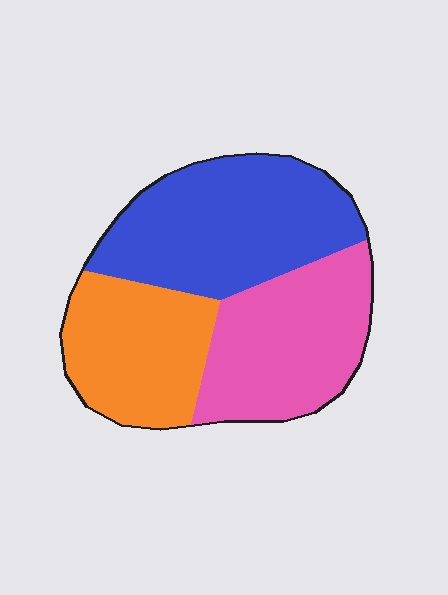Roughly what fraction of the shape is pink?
Pink takes up about one third (1/3) of the shape.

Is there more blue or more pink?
Blue.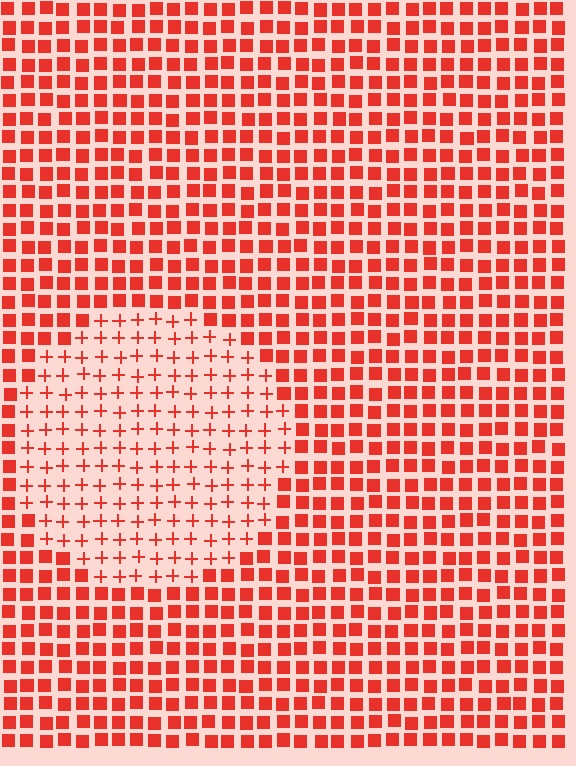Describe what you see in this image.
The image is filled with small red elements arranged in a uniform grid. A circle-shaped region contains plus signs, while the surrounding area contains squares. The boundary is defined purely by the change in element shape.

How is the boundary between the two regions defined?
The boundary is defined by a change in element shape: plus signs inside vs. squares outside. All elements share the same color and spacing.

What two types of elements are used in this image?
The image uses plus signs inside the circle region and squares outside it.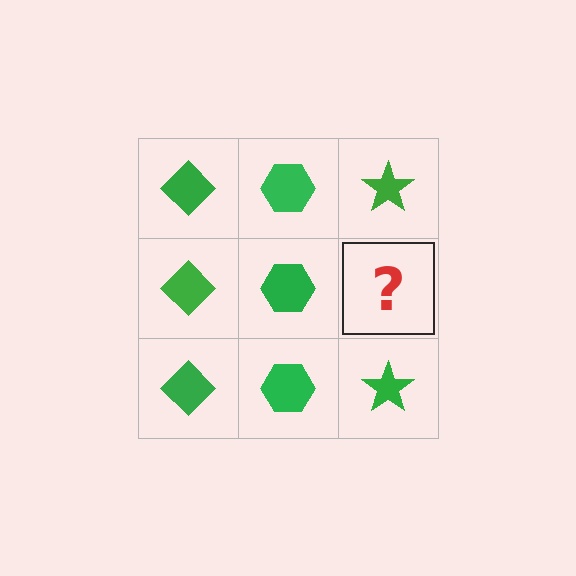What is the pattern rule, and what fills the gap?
The rule is that each column has a consistent shape. The gap should be filled with a green star.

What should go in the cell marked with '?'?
The missing cell should contain a green star.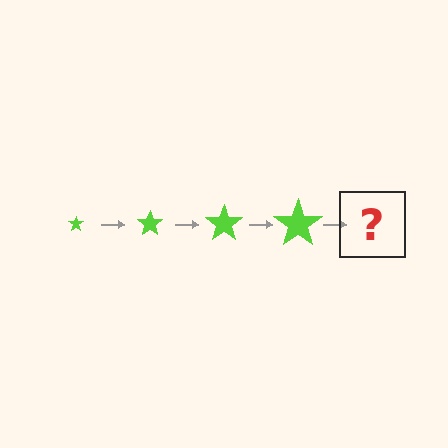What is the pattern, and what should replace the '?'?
The pattern is that the star gets progressively larger each step. The '?' should be a lime star, larger than the previous one.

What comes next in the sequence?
The next element should be a lime star, larger than the previous one.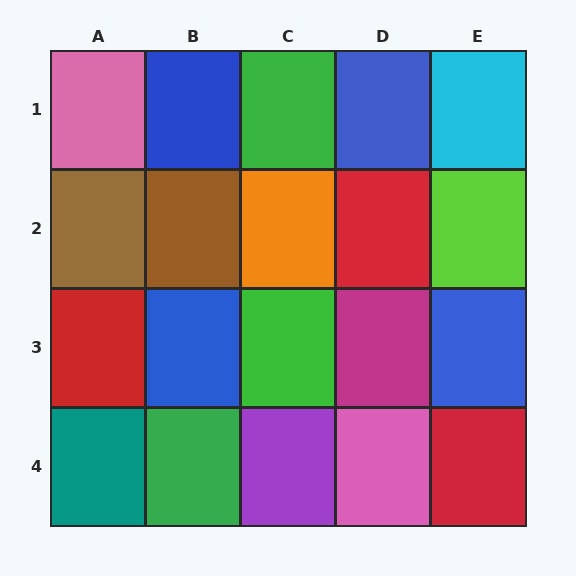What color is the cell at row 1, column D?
Blue.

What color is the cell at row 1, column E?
Cyan.